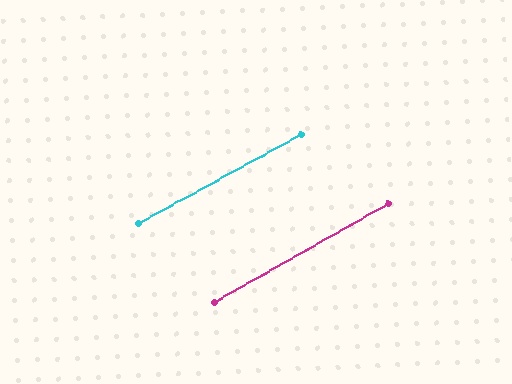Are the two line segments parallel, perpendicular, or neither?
Parallel — their directions differ by only 0.6°.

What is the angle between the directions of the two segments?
Approximately 1 degree.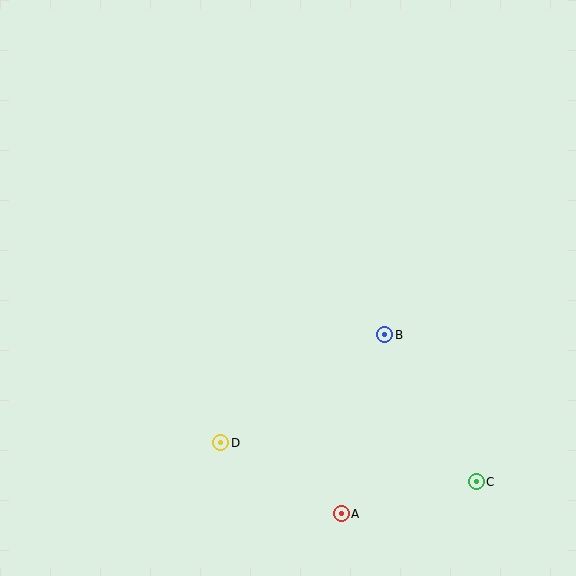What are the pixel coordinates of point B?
Point B is at (385, 335).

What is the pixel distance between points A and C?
The distance between A and C is 139 pixels.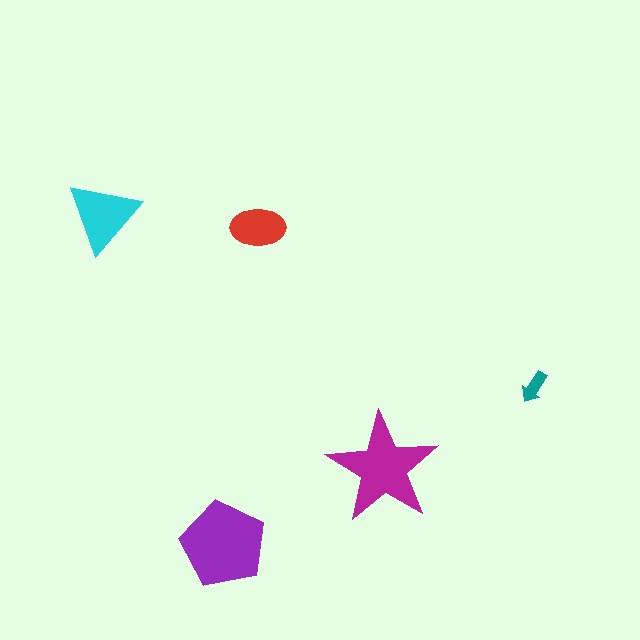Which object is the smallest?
The teal arrow.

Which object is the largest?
The purple pentagon.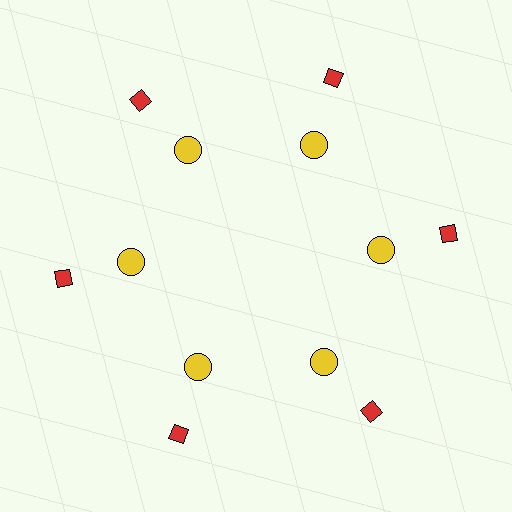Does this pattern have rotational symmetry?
Yes, this pattern has 6-fold rotational symmetry. It looks the same after rotating 60 degrees around the center.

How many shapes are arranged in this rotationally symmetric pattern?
There are 12 shapes, arranged in 6 groups of 2.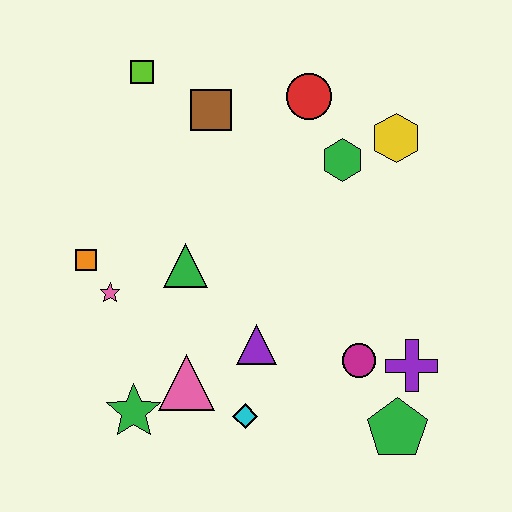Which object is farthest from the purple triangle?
The lime square is farthest from the purple triangle.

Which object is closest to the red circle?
The green hexagon is closest to the red circle.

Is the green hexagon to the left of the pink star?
No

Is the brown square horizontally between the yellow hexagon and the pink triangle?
Yes